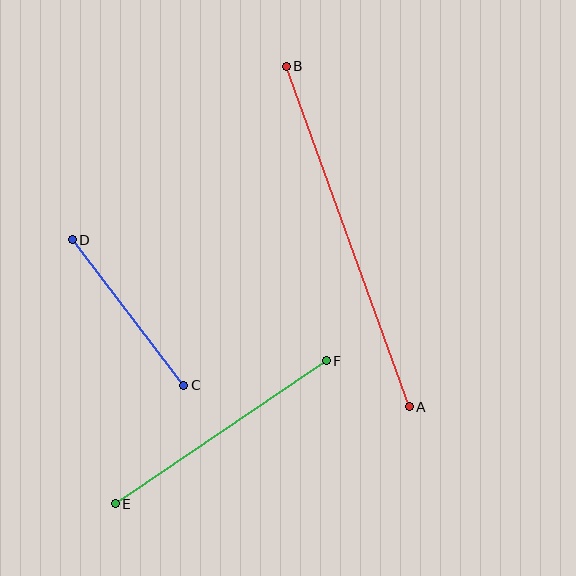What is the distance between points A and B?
The distance is approximately 362 pixels.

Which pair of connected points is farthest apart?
Points A and B are farthest apart.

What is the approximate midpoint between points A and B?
The midpoint is at approximately (348, 237) pixels.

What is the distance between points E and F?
The distance is approximately 255 pixels.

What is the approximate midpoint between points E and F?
The midpoint is at approximately (221, 432) pixels.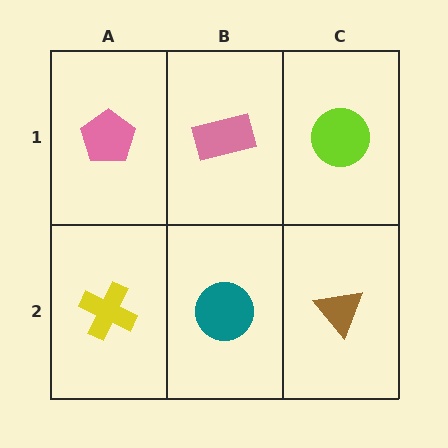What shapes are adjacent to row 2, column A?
A pink pentagon (row 1, column A), a teal circle (row 2, column B).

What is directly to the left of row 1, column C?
A pink rectangle.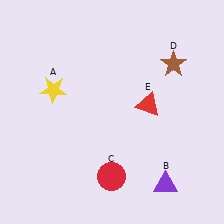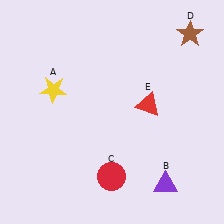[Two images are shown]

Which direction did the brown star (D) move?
The brown star (D) moved up.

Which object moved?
The brown star (D) moved up.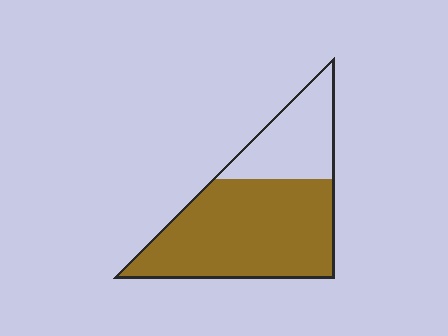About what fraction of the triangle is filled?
About two thirds (2/3).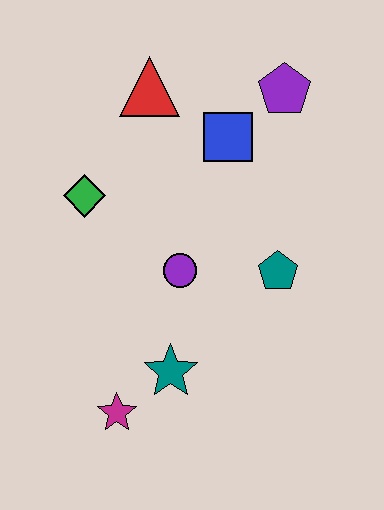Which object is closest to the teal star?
The magenta star is closest to the teal star.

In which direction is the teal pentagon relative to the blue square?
The teal pentagon is below the blue square.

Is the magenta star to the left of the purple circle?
Yes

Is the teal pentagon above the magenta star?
Yes